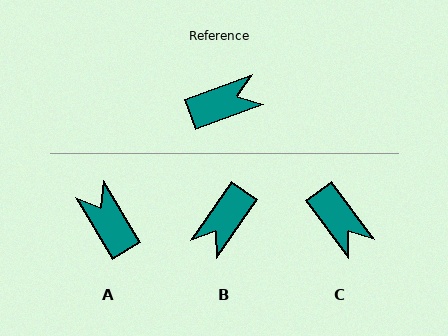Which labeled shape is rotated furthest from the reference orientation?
B, about 145 degrees away.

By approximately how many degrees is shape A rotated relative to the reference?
Approximately 100 degrees counter-clockwise.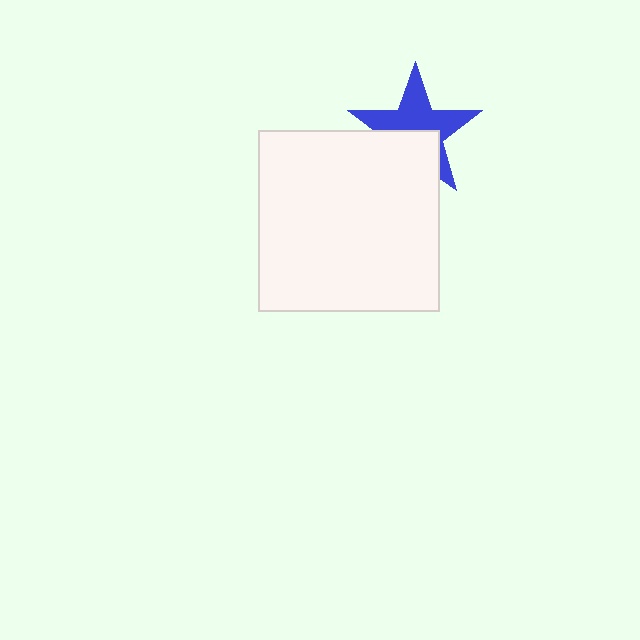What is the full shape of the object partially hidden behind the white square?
The partially hidden object is a blue star.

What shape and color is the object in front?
The object in front is a white square.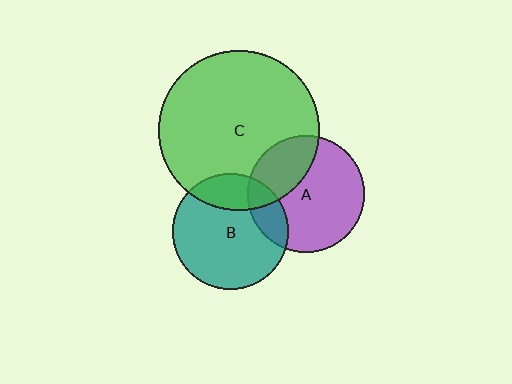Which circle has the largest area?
Circle C (green).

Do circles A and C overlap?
Yes.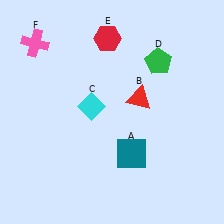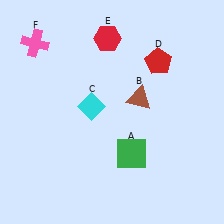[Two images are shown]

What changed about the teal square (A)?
In Image 1, A is teal. In Image 2, it changed to green.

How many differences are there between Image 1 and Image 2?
There are 3 differences between the two images.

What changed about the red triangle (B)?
In Image 1, B is red. In Image 2, it changed to brown.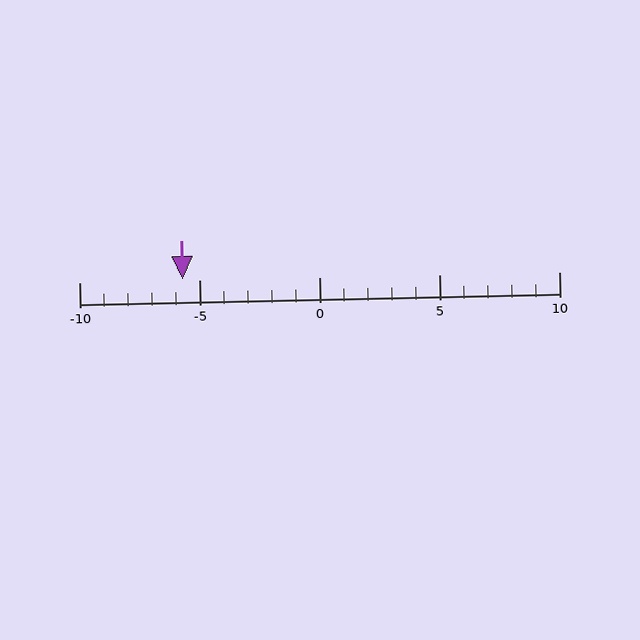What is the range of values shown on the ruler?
The ruler shows values from -10 to 10.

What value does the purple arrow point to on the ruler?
The purple arrow points to approximately -6.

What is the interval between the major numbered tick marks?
The major tick marks are spaced 5 units apart.